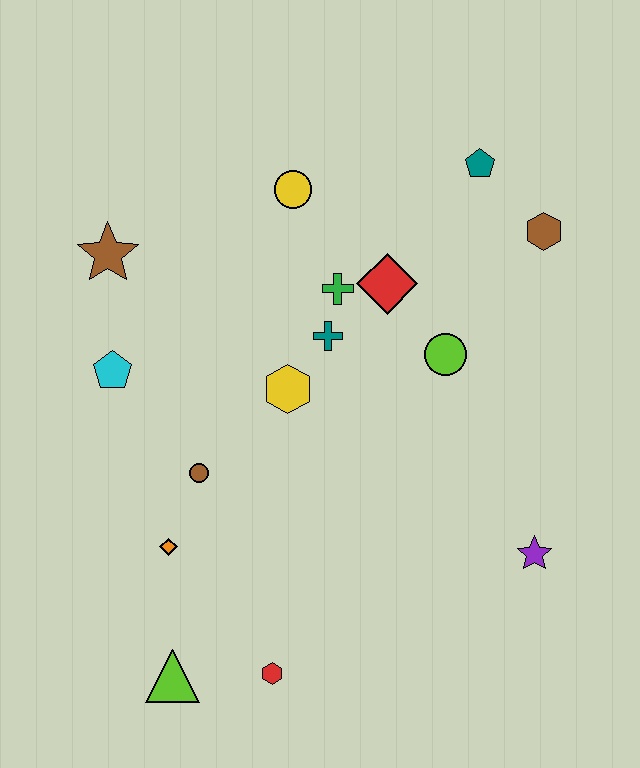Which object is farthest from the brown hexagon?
The lime triangle is farthest from the brown hexagon.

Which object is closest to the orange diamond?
The brown circle is closest to the orange diamond.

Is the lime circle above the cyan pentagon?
Yes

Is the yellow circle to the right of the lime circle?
No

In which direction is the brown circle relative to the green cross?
The brown circle is below the green cross.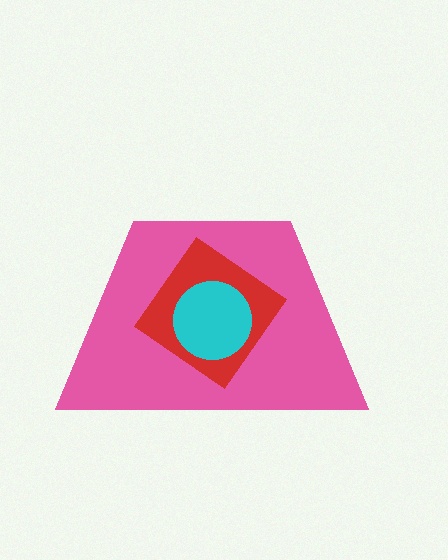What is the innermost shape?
The cyan circle.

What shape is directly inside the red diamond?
The cyan circle.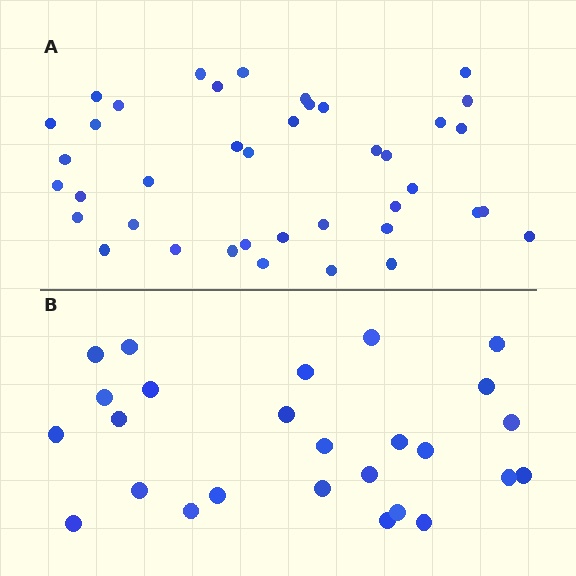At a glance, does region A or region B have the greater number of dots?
Region A (the top region) has more dots.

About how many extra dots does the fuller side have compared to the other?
Region A has approximately 15 more dots than region B.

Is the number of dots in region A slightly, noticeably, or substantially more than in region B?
Region A has substantially more. The ratio is roughly 1.5 to 1.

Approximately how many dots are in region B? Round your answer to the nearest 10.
About 30 dots. (The exact count is 26, which rounds to 30.)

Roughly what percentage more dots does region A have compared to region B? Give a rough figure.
About 55% more.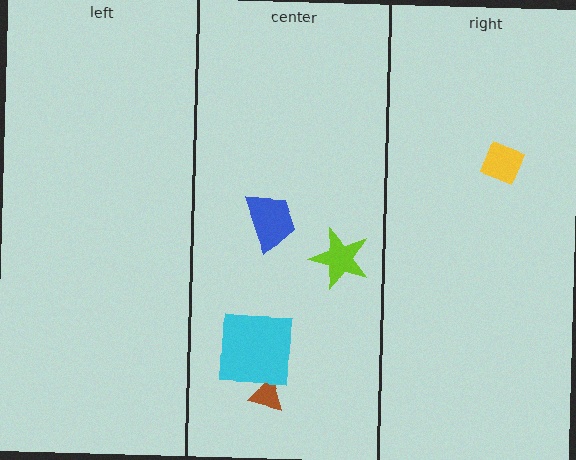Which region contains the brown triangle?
The center region.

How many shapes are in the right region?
1.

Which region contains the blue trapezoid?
The center region.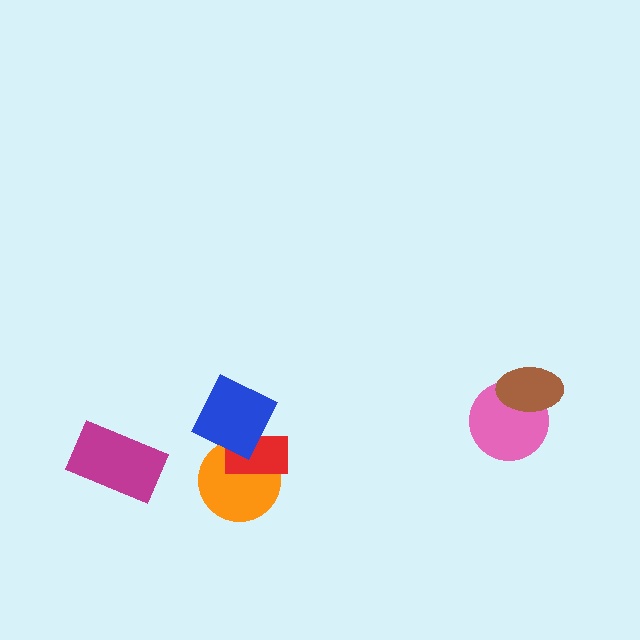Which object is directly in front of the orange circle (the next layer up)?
The red rectangle is directly in front of the orange circle.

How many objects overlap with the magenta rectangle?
0 objects overlap with the magenta rectangle.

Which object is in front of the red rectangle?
The blue diamond is in front of the red rectangle.